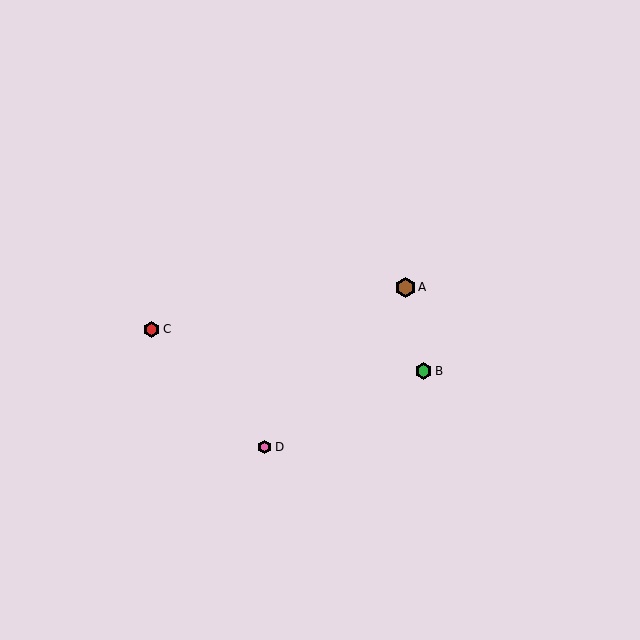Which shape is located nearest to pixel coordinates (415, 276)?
The brown hexagon (labeled A) at (405, 287) is nearest to that location.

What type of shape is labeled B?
Shape B is a green hexagon.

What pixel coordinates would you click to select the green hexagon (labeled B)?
Click at (423, 371) to select the green hexagon B.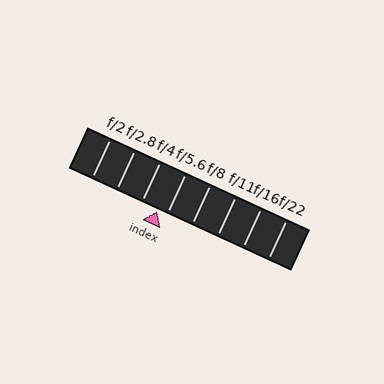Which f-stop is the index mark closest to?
The index mark is closest to f/5.6.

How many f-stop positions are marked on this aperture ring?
There are 8 f-stop positions marked.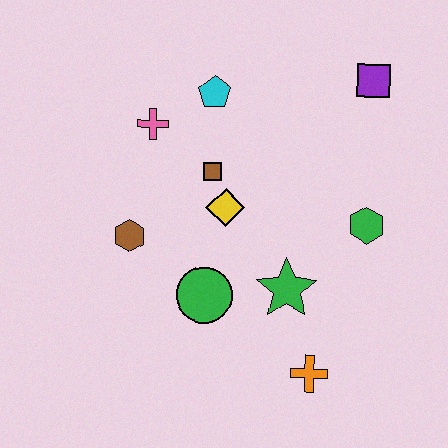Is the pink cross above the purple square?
No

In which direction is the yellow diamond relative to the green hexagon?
The yellow diamond is to the left of the green hexagon.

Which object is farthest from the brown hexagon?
The purple square is farthest from the brown hexagon.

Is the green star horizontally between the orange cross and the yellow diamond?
Yes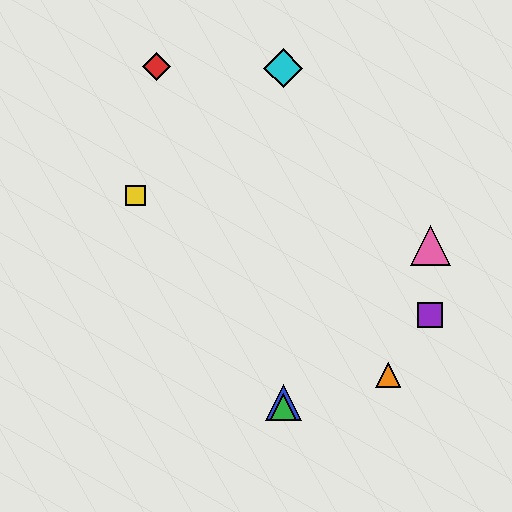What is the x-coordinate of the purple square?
The purple square is at x≈430.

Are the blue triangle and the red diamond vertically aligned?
No, the blue triangle is at x≈283 and the red diamond is at x≈156.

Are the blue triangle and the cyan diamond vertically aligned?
Yes, both are at x≈283.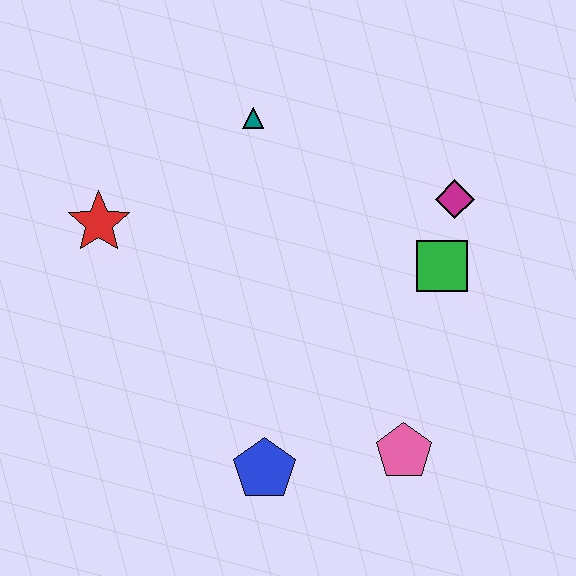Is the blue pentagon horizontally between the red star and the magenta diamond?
Yes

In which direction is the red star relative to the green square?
The red star is to the left of the green square.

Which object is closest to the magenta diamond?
The green square is closest to the magenta diamond.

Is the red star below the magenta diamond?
Yes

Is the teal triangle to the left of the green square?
Yes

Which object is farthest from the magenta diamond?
The red star is farthest from the magenta diamond.